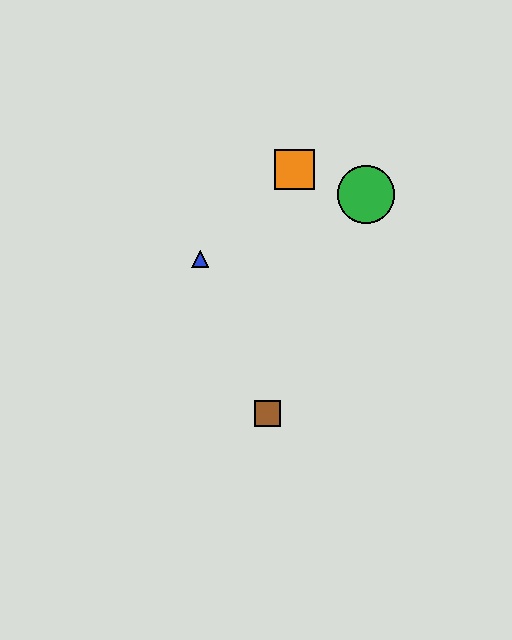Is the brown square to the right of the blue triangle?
Yes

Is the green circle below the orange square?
Yes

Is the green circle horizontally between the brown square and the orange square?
No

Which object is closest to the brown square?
The blue triangle is closest to the brown square.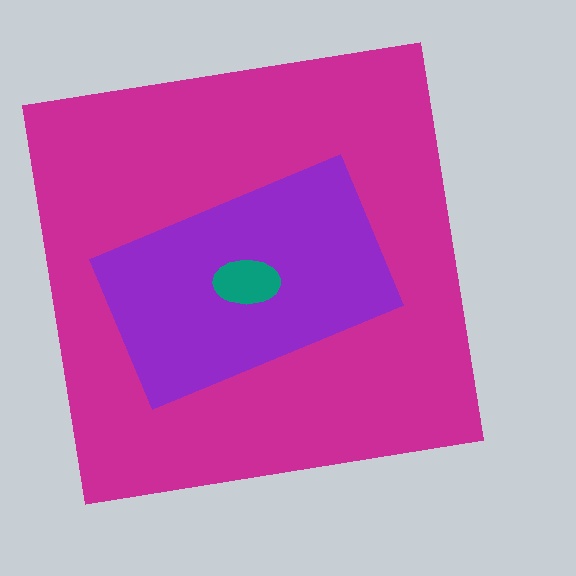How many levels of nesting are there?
3.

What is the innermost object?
The teal ellipse.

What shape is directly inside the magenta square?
The purple rectangle.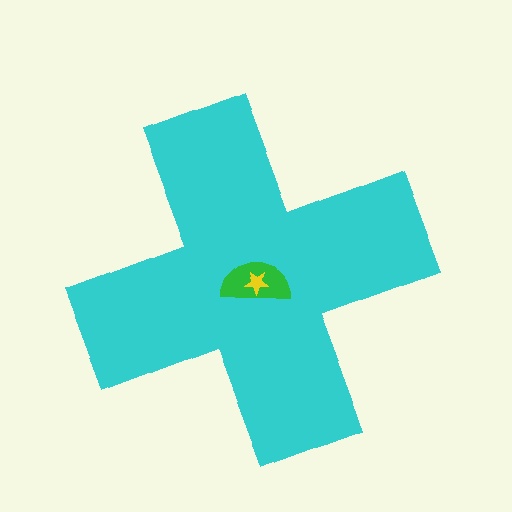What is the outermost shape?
The cyan cross.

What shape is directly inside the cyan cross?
The green semicircle.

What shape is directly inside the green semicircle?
The yellow star.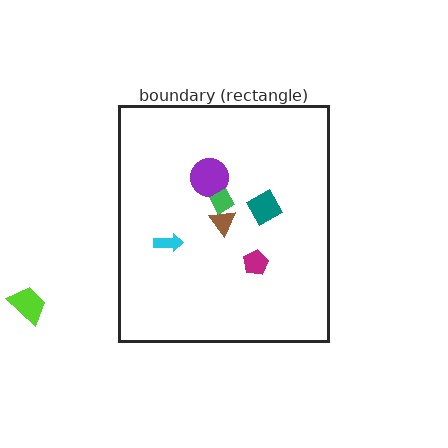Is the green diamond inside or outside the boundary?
Inside.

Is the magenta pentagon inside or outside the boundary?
Inside.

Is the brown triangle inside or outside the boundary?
Inside.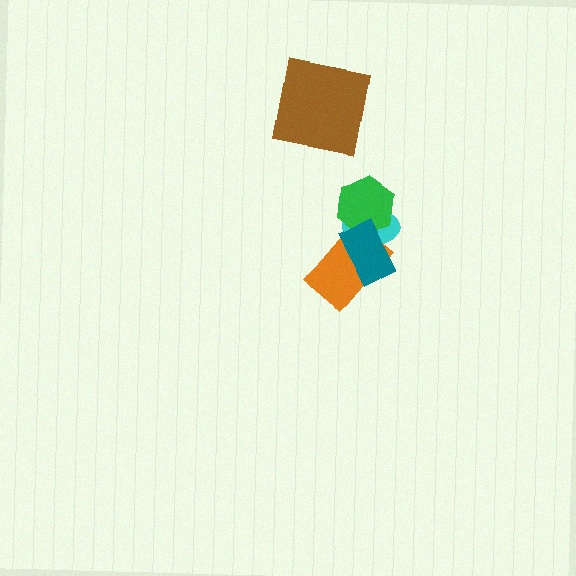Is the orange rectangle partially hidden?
Yes, it is partially covered by another shape.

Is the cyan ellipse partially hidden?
Yes, it is partially covered by another shape.